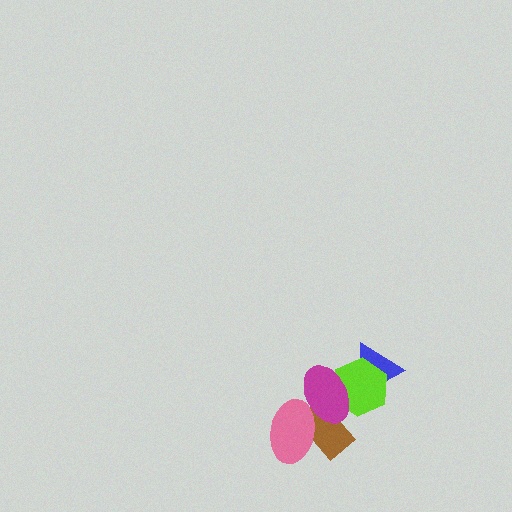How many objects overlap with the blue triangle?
2 objects overlap with the blue triangle.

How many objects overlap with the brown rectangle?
2 objects overlap with the brown rectangle.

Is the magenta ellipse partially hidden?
Yes, it is partially covered by another shape.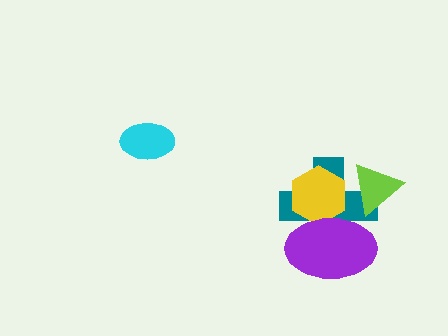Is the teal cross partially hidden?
Yes, it is partially covered by another shape.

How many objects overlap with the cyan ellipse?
0 objects overlap with the cyan ellipse.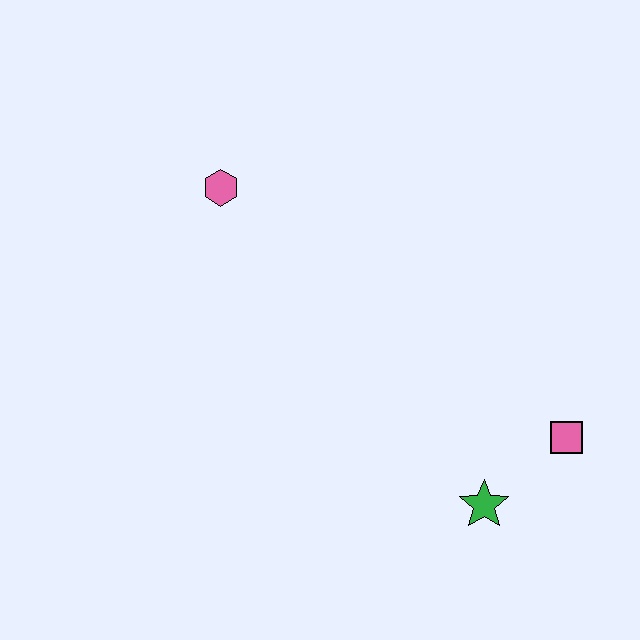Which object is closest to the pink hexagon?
The green star is closest to the pink hexagon.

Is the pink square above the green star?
Yes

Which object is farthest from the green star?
The pink hexagon is farthest from the green star.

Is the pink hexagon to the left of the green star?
Yes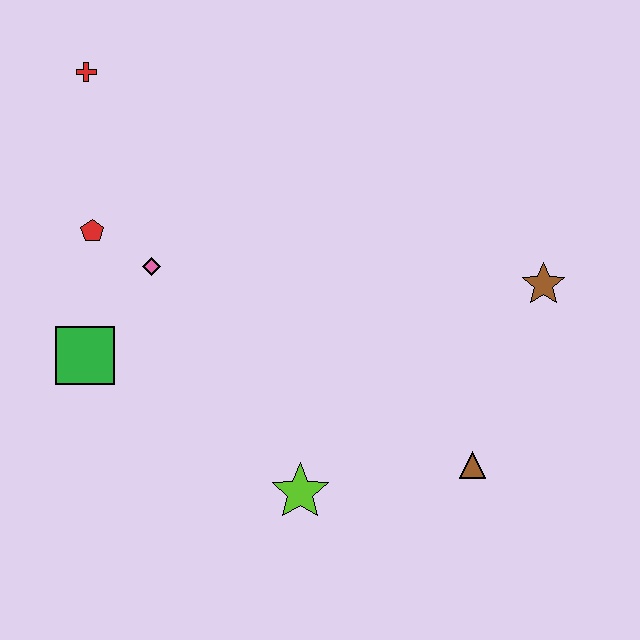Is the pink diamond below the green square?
No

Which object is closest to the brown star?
The brown triangle is closest to the brown star.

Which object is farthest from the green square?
The brown star is farthest from the green square.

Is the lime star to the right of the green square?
Yes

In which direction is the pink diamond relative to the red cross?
The pink diamond is below the red cross.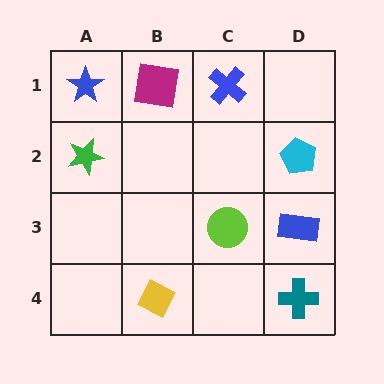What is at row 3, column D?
A blue rectangle.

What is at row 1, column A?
A blue star.